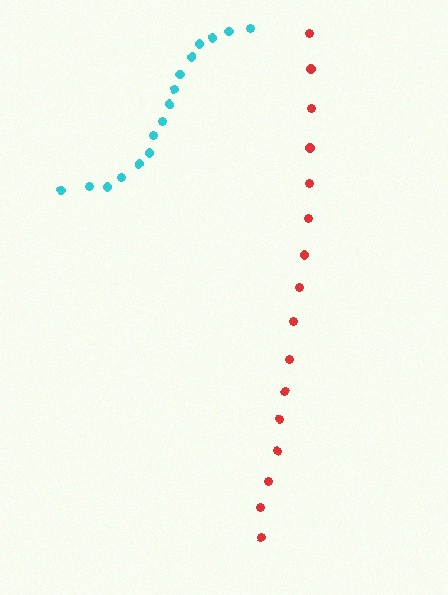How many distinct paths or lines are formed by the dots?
There are 2 distinct paths.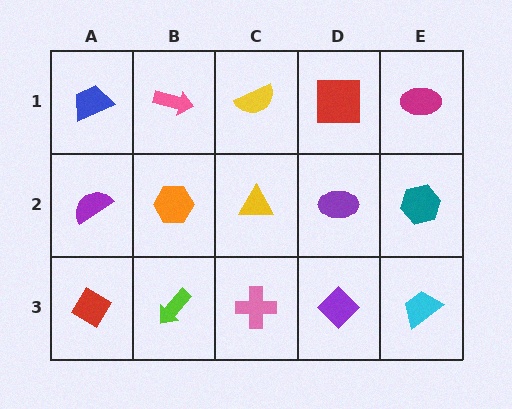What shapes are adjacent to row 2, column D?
A red square (row 1, column D), a purple diamond (row 3, column D), a yellow triangle (row 2, column C), a teal hexagon (row 2, column E).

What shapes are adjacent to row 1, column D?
A purple ellipse (row 2, column D), a yellow semicircle (row 1, column C), a magenta ellipse (row 1, column E).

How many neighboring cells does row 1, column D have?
3.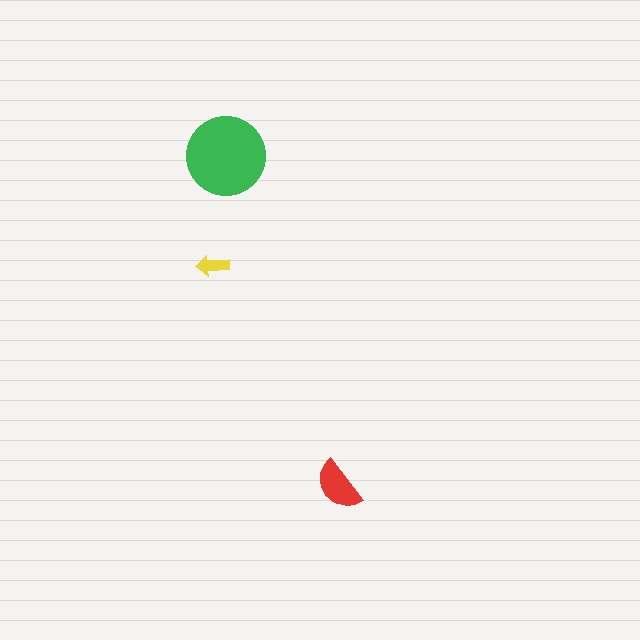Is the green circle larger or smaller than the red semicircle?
Larger.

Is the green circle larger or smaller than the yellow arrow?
Larger.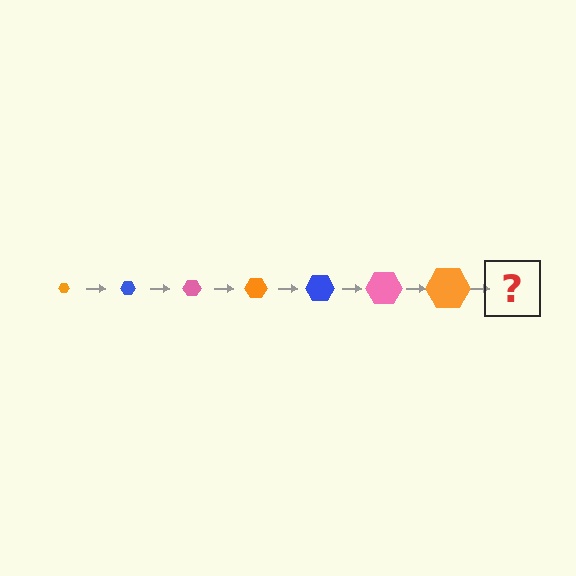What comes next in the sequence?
The next element should be a blue hexagon, larger than the previous one.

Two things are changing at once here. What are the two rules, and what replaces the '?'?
The two rules are that the hexagon grows larger each step and the color cycles through orange, blue, and pink. The '?' should be a blue hexagon, larger than the previous one.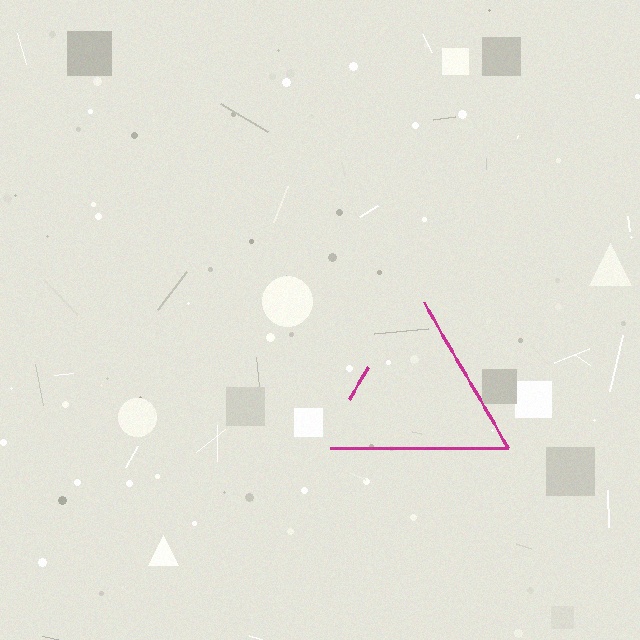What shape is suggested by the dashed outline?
The dashed outline suggests a triangle.